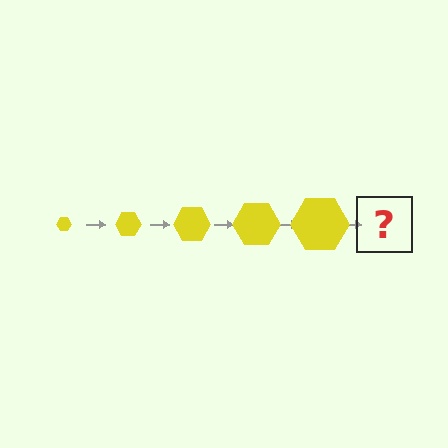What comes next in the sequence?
The next element should be a yellow hexagon, larger than the previous one.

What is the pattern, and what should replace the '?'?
The pattern is that the hexagon gets progressively larger each step. The '?' should be a yellow hexagon, larger than the previous one.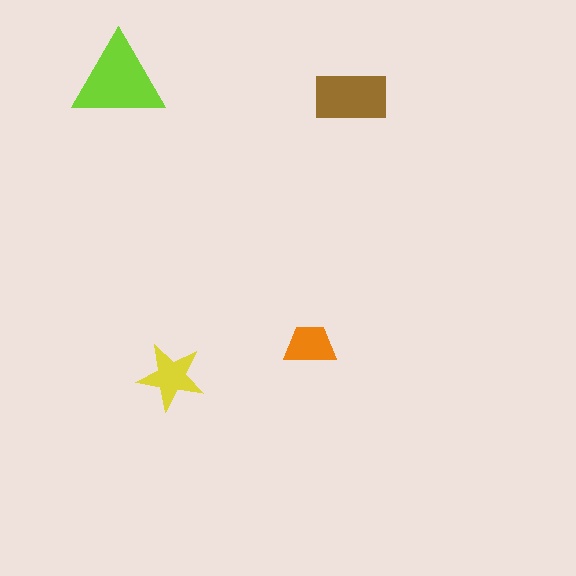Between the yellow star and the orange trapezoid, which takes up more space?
The yellow star.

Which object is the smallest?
The orange trapezoid.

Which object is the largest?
The lime triangle.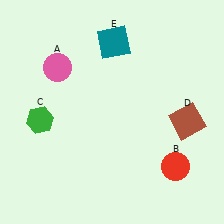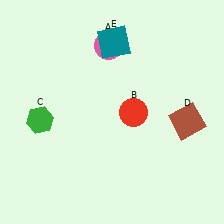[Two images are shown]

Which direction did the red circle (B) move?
The red circle (B) moved up.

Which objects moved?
The objects that moved are: the pink circle (A), the red circle (B).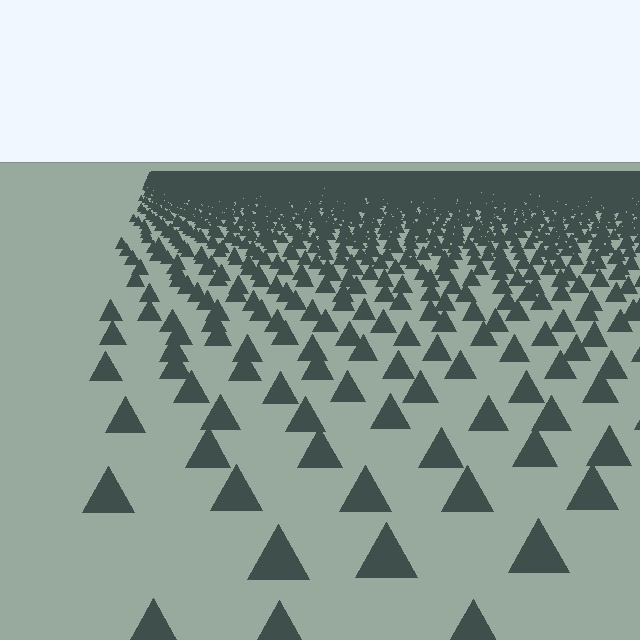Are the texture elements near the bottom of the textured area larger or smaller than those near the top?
Larger. Near the bottom, elements are closer to the viewer and appear at a bigger on-screen size.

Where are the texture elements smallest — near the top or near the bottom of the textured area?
Near the top.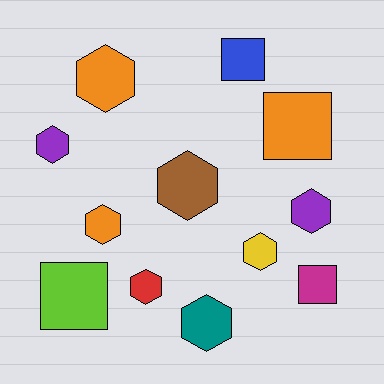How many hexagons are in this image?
There are 8 hexagons.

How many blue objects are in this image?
There is 1 blue object.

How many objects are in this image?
There are 12 objects.